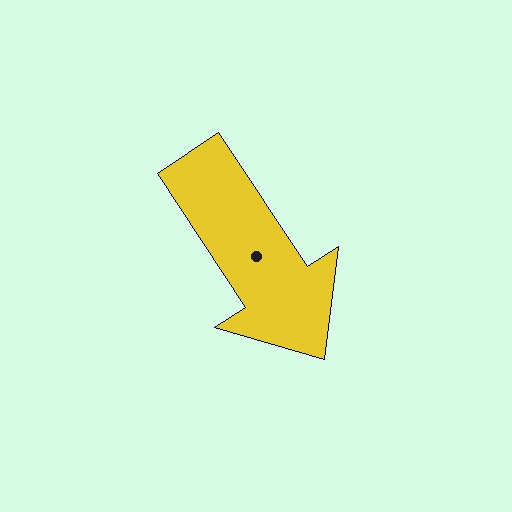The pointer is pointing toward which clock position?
Roughly 5 o'clock.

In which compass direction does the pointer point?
Southeast.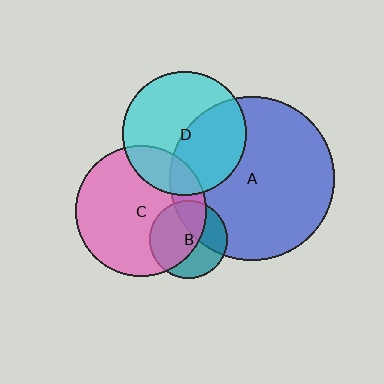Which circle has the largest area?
Circle A (blue).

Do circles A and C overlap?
Yes.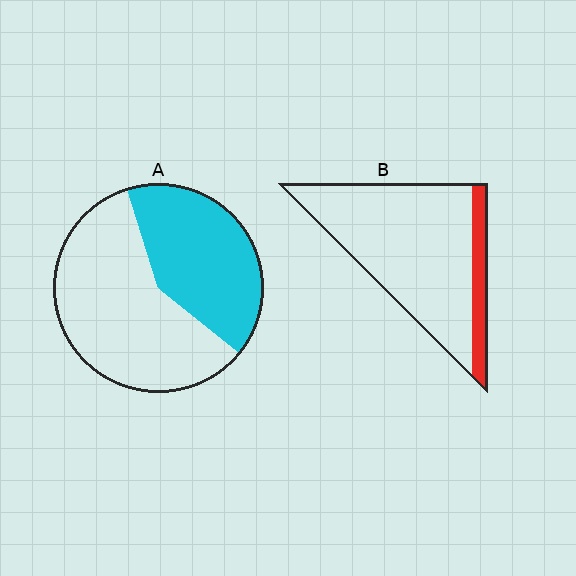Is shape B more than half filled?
No.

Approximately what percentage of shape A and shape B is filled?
A is approximately 40% and B is approximately 15%.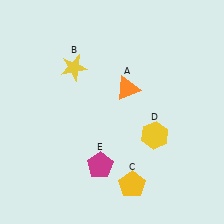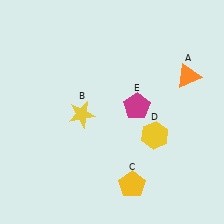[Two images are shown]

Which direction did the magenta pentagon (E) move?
The magenta pentagon (E) moved up.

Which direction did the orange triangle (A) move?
The orange triangle (A) moved right.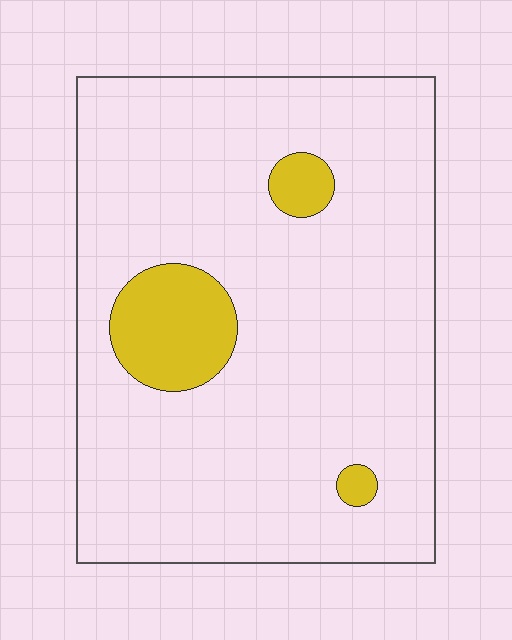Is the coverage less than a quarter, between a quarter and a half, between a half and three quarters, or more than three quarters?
Less than a quarter.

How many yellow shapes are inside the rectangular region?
3.